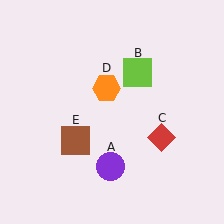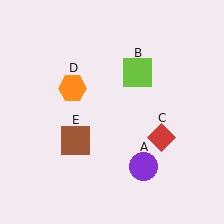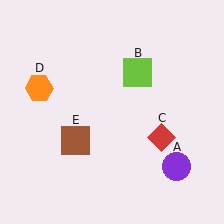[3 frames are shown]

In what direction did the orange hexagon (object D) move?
The orange hexagon (object D) moved left.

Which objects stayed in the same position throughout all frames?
Lime square (object B) and red diamond (object C) and brown square (object E) remained stationary.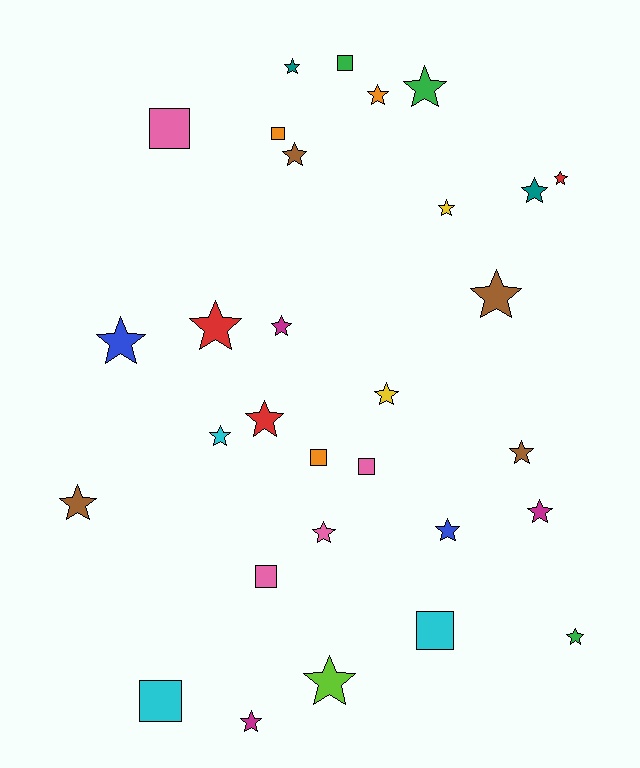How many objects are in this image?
There are 30 objects.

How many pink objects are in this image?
There are 4 pink objects.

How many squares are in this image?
There are 8 squares.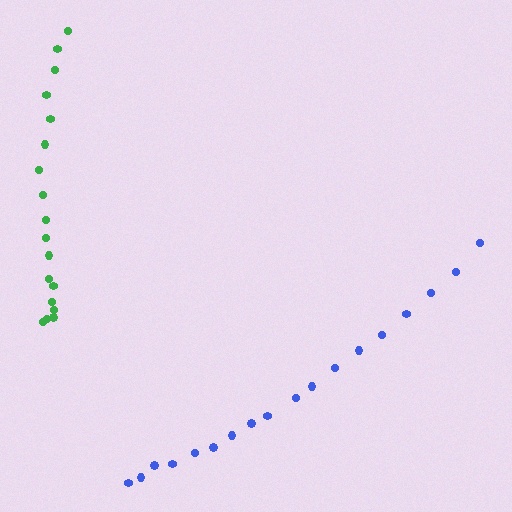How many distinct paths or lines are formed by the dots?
There are 2 distinct paths.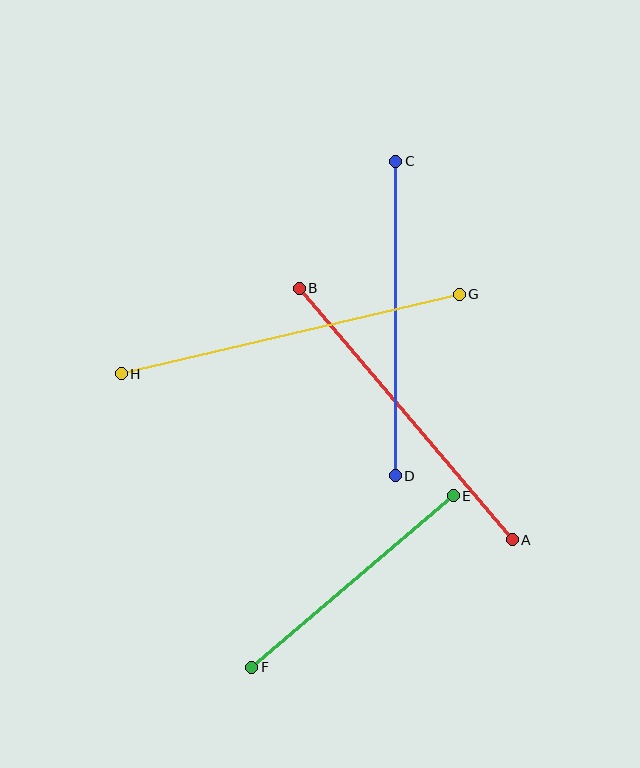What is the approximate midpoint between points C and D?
The midpoint is at approximately (395, 318) pixels.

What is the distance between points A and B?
The distance is approximately 330 pixels.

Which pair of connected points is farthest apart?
Points G and H are farthest apart.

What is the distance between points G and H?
The distance is approximately 347 pixels.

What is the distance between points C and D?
The distance is approximately 315 pixels.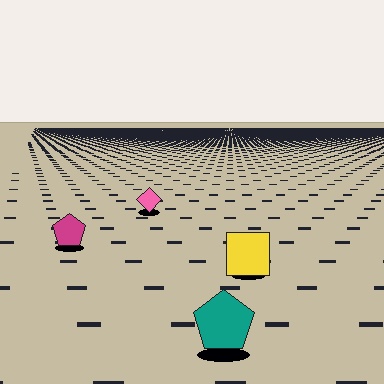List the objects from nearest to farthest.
From nearest to farthest: the teal pentagon, the yellow square, the magenta pentagon, the pink diamond.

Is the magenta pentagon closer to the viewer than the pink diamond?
Yes. The magenta pentagon is closer — you can tell from the texture gradient: the ground texture is coarser near it.